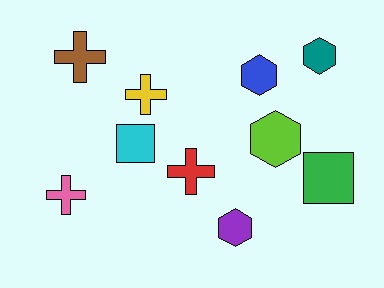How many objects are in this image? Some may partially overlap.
There are 10 objects.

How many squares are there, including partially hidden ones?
There are 2 squares.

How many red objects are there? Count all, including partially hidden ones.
There is 1 red object.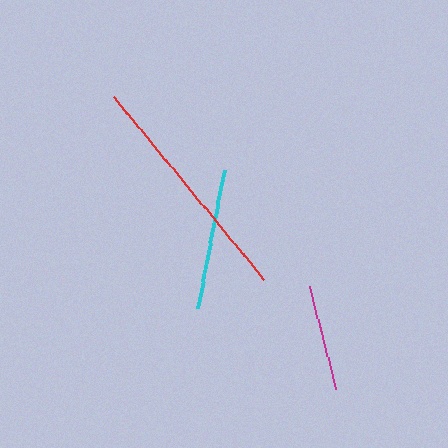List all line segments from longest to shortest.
From longest to shortest: red, cyan, magenta.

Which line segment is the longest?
The red line is the longest at approximately 237 pixels.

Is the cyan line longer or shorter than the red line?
The red line is longer than the cyan line.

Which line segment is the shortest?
The magenta line is the shortest at approximately 107 pixels.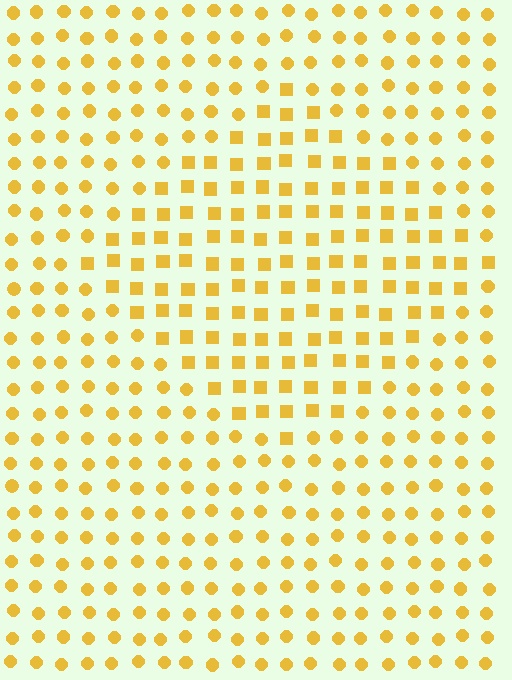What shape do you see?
I see a diamond.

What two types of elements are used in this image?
The image uses squares inside the diamond region and circles outside it.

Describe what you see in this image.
The image is filled with small yellow elements arranged in a uniform grid. A diamond-shaped region contains squares, while the surrounding area contains circles. The boundary is defined purely by the change in element shape.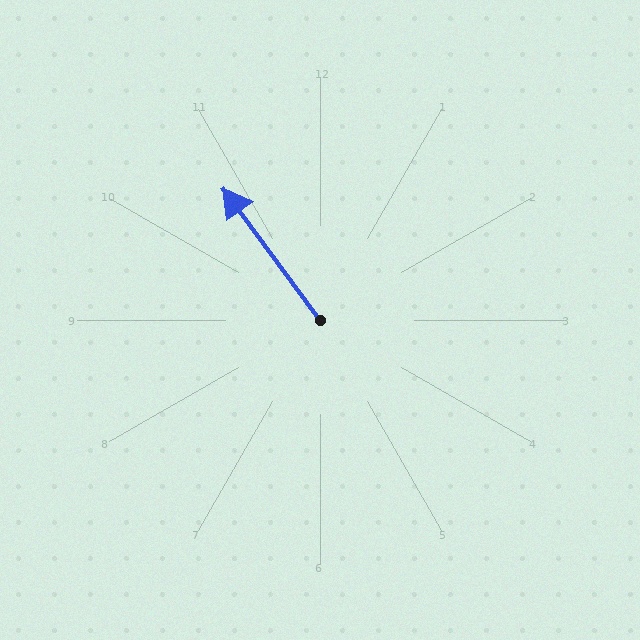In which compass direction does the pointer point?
Northwest.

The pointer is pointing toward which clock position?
Roughly 11 o'clock.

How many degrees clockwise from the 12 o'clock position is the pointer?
Approximately 324 degrees.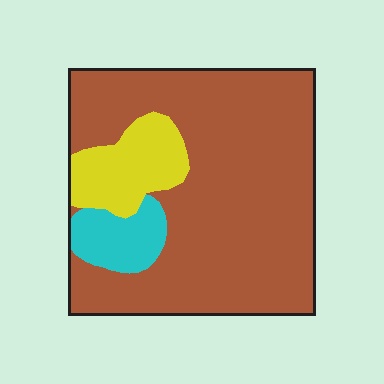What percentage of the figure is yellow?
Yellow takes up less than a quarter of the figure.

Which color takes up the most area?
Brown, at roughly 80%.